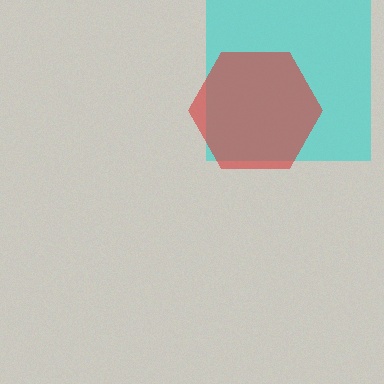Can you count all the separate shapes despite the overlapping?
Yes, there are 2 separate shapes.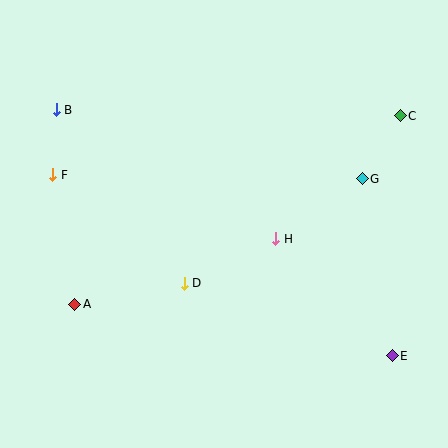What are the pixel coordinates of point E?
Point E is at (392, 356).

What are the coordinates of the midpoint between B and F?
The midpoint between B and F is at (54, 142).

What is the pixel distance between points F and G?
The distance between F and G is 310 pixels.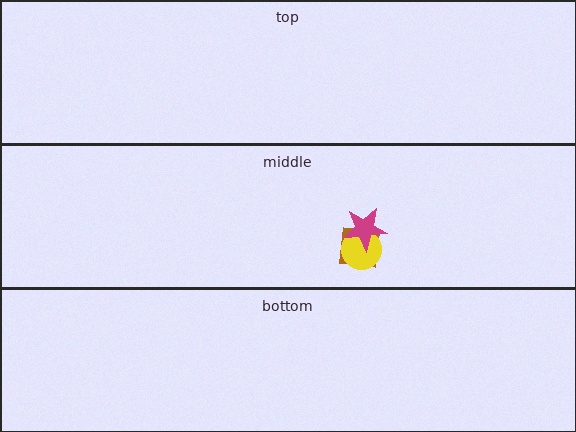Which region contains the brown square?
The middle region.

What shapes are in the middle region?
The brown square, the yellow circle, the magenta star.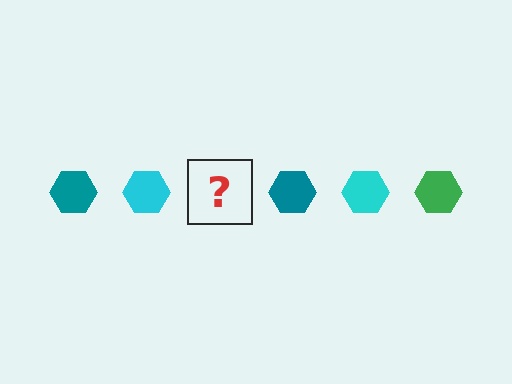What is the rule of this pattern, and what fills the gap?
The rule is that the pattern cycles through teal, cyan, green hexagons. The gap should be filled with a green hexagon.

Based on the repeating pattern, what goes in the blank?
The blank should be a green hexagon.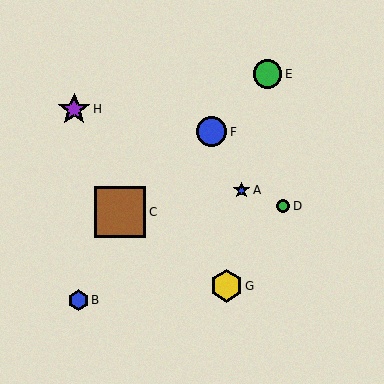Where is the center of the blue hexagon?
The center of the blue hexagon is at (78, 300).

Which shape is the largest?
The brown square (labeled C) is the largest.